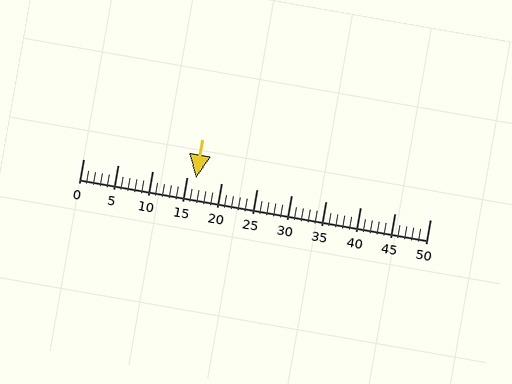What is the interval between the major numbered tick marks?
The major tick marks are spaced 5 units apart.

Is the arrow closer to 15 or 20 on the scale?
The arrow is closer to 15.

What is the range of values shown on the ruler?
The ruler shows values from 0 to 50.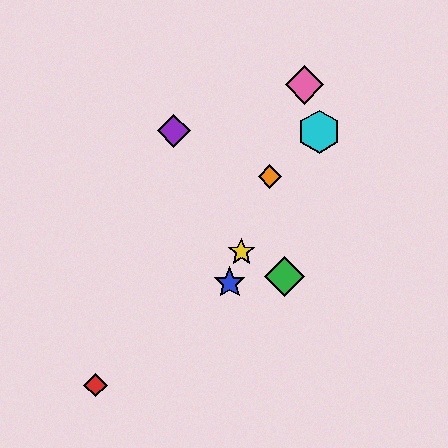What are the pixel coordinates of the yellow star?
The yellow star is at (241, 252).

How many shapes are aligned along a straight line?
4 shapes (the blue star, the yellow star, the orange diamond, the pink diamond) are aligned along a straight line.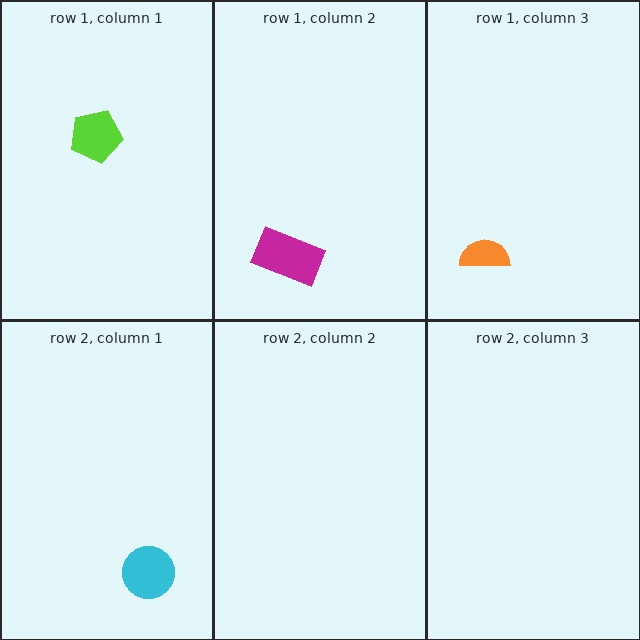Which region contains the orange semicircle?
The row 1, column 3 region.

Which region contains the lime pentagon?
The row 1, column 1 region.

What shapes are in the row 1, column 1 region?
The lime pentagon.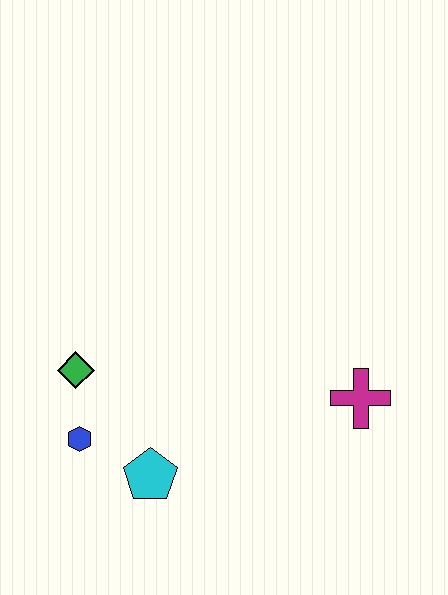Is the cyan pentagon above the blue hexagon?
No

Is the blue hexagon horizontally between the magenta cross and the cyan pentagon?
No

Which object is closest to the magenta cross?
The cyan pentagon is closest to the magenta cross.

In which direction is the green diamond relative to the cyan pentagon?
The green diamond is above the cyan pentagon.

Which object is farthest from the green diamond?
The magenta cross is farthest from the green diamond.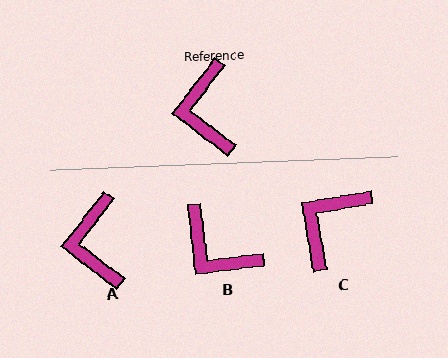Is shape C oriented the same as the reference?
No, it is off by about 43 degrees.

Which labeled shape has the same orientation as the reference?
A.